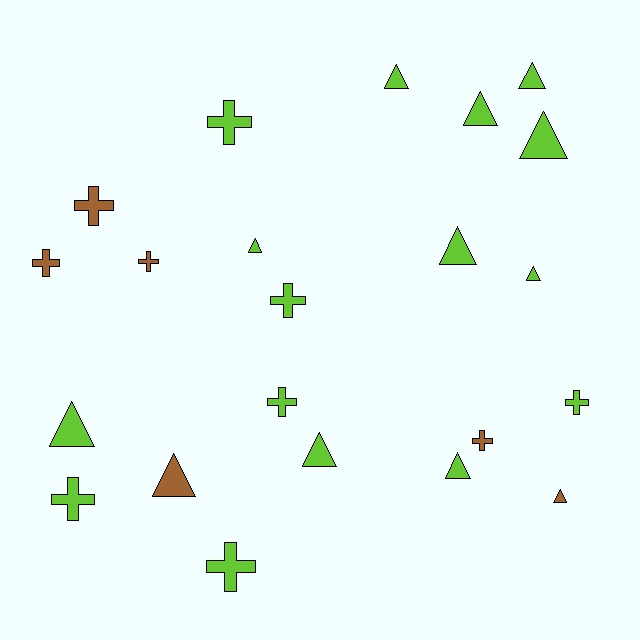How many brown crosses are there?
There are 4 brown crosses.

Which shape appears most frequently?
Triangle, with 12 objects.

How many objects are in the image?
There are 22 objects.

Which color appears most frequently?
Lime, with 16 objects.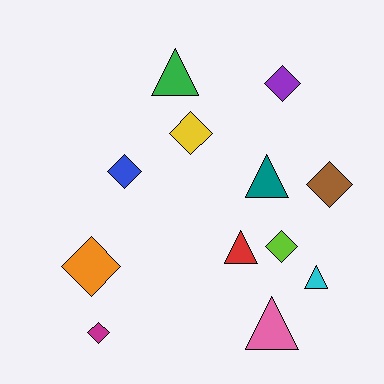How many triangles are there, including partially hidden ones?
There are 5 triangles.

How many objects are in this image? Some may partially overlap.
There are 12 objects.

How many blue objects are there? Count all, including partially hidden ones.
There is 1 blue object.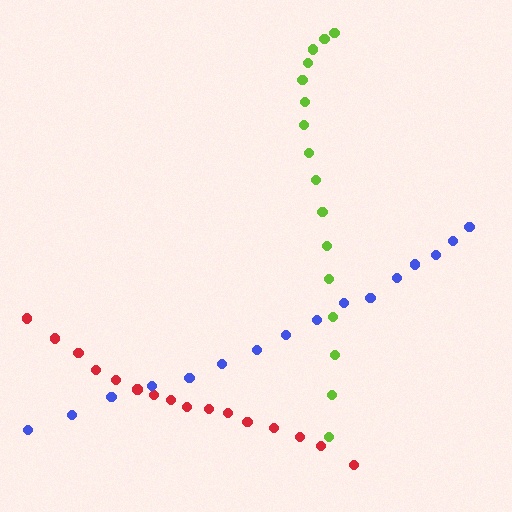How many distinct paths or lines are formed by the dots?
There are 3 distinct paths.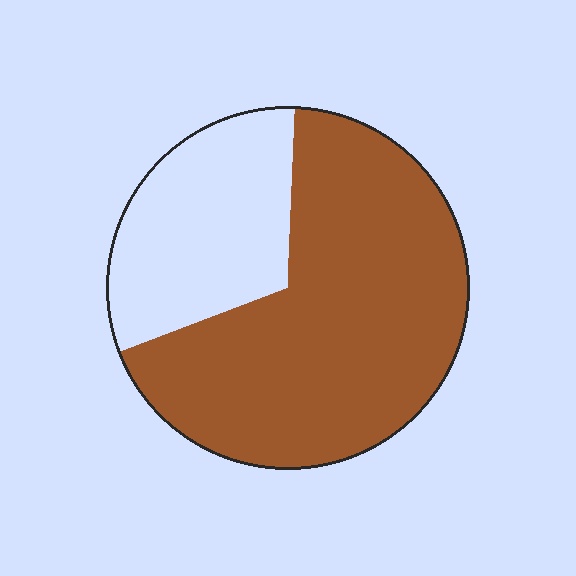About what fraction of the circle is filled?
About two thirds (2/3).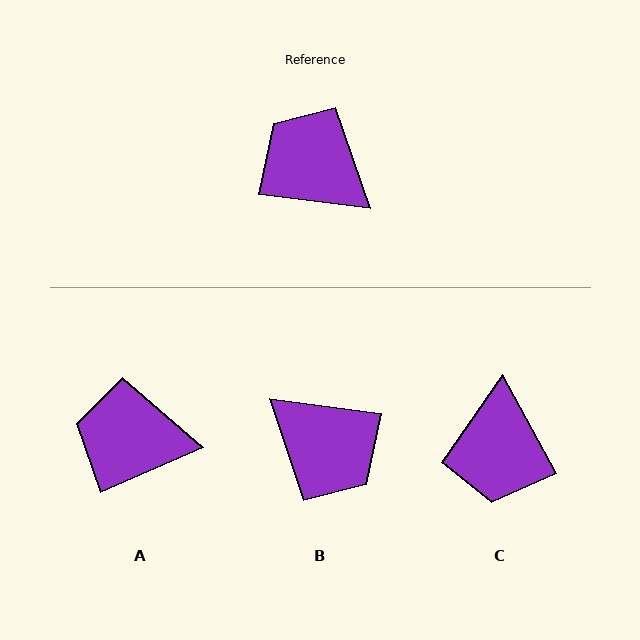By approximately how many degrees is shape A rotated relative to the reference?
Approximately 31 degrees counter-clockwise.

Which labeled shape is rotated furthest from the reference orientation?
B, about 180 degrees away.